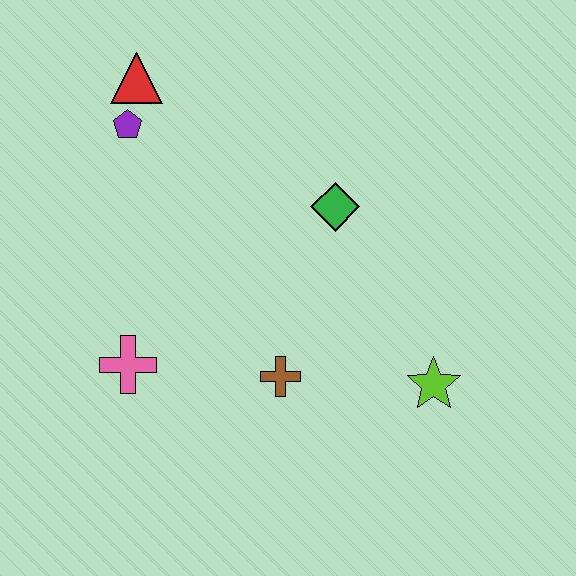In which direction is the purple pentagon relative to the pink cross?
The purple pentagon is above the pink cross.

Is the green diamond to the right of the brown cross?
Yes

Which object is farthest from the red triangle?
The lime star is farthest from the red triangle.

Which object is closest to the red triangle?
The purple pentagon is closest to the red triangle.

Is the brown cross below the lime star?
No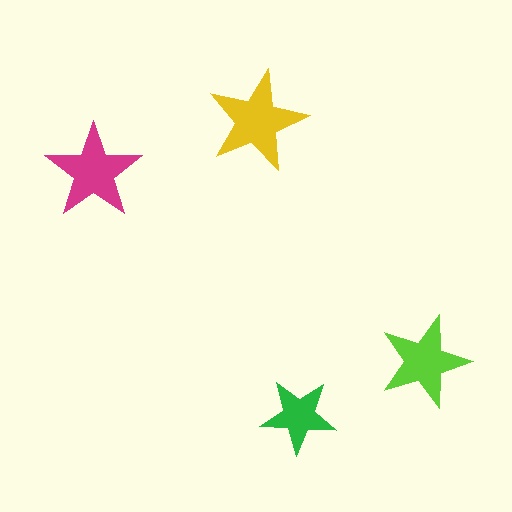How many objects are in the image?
There are 4 objects in the image.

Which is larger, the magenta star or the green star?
The magenta one.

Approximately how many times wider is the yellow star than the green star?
About 1.5 times wider.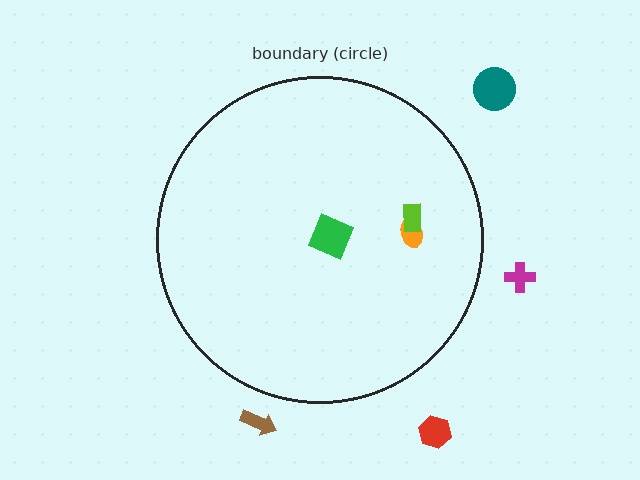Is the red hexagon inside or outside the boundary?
Outside.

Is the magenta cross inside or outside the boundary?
Outside.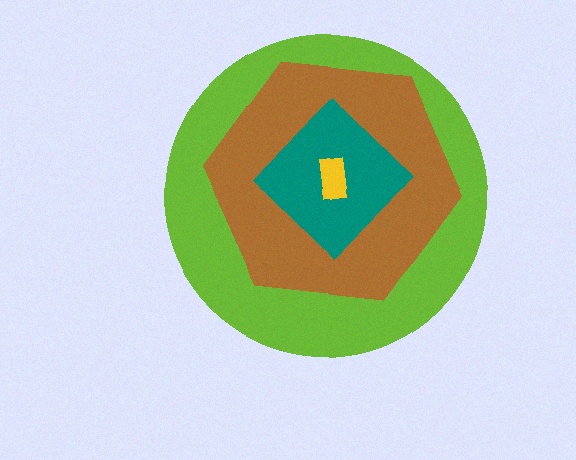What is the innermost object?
The yellow rectangle.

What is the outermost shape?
The lime circle.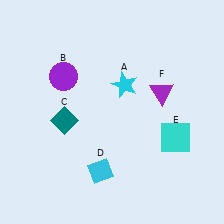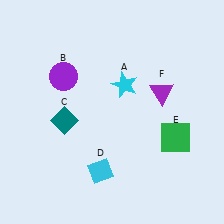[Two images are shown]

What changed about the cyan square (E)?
In Image 1, E is cyan. In Image 2, it changed to green.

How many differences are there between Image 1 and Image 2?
There is 1 difference between the two images.